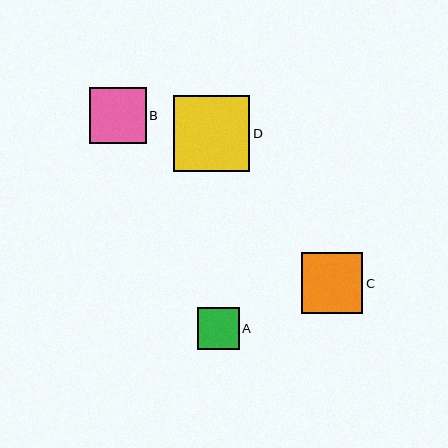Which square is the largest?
Square D is the largest with a size of approximately 76 pixels.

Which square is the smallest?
Square A is the smallest with a size of approximately 42 pixels.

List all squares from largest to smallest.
From largest to smallest: D, C, B, A.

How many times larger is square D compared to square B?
Square D is approximately 1.3 times the size of square B.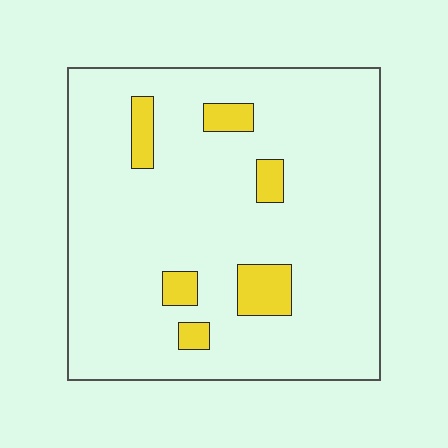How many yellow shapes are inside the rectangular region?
6.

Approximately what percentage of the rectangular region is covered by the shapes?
Approximately 10%.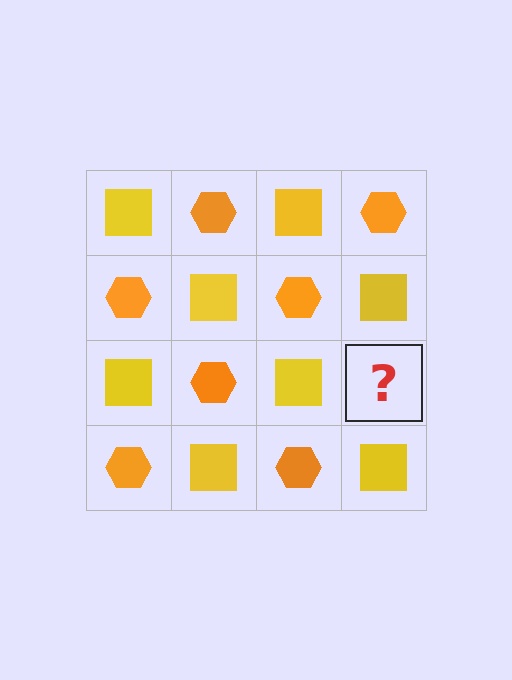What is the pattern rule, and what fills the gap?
The rule is that it alternates yellow square and orange hexagon in a checkerboard pattern. The gap should be filled with an orange hexagon.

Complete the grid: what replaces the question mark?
The question mark should be replaced with an orange hexagon.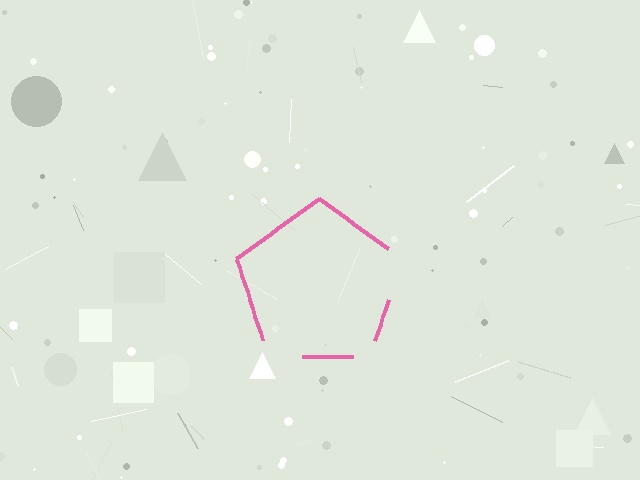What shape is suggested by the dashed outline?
The dashed outline suggests a pentagon.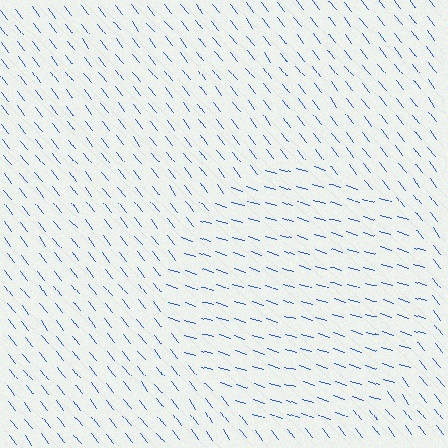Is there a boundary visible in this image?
Yes, there is a texture boundary formed by a change in line orientation.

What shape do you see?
I see a circle.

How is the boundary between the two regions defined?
The boundary is defined purely by a change in line orientation (approximately 35 degrees difference). All lines are the same color and thickness.